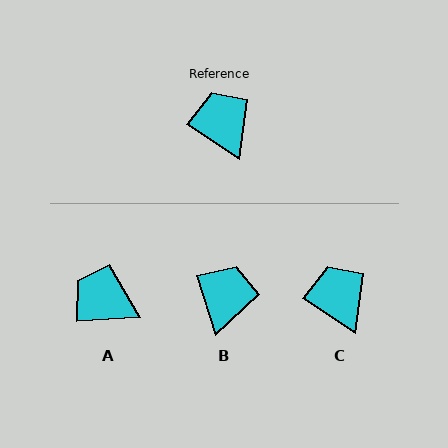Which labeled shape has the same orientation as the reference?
C.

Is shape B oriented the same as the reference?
No, it is off by about 39 degrees.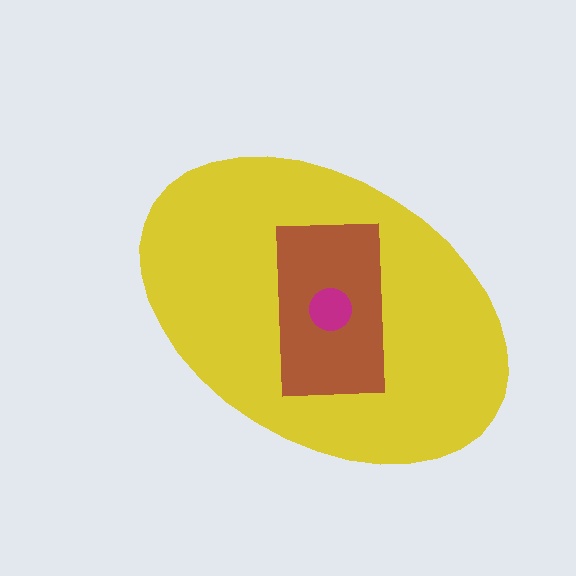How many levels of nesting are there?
3.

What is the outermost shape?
The yellow ellipse.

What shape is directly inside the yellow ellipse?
The brown rectangle.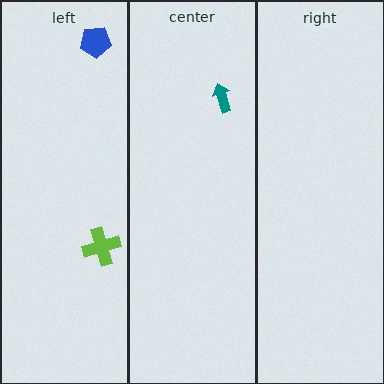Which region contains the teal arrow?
The center region.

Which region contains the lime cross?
The left region.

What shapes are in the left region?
The blue pentagon, the lime cross.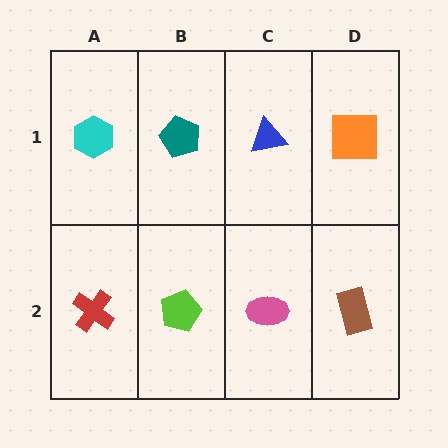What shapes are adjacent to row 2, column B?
A teal pentagon (row 1, column B), a red cross (row 2, column A), a pink ellipse (row 2, column C).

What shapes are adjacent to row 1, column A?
A red cross (row 2, column A), a teal pentagon (row 1, column B).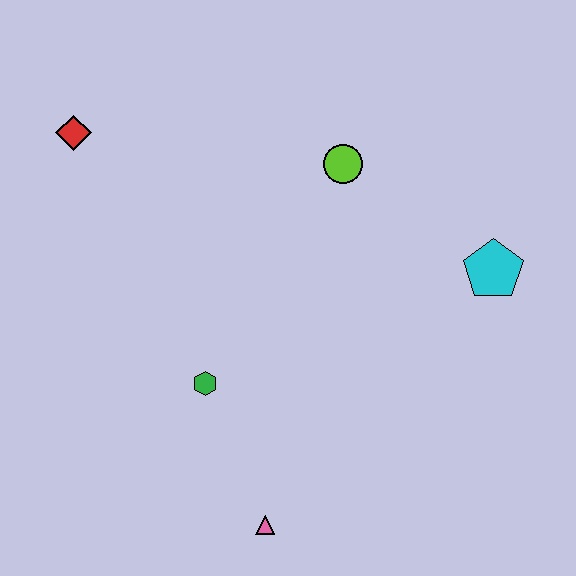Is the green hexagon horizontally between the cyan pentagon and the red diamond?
Yes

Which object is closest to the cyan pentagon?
The lime circle is closest to the cyan pentagon.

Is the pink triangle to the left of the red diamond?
No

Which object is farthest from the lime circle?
The pink triangle is farthest from the lime circle.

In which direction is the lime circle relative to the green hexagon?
The lime circle is above the green hexagon.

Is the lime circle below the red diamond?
Yes